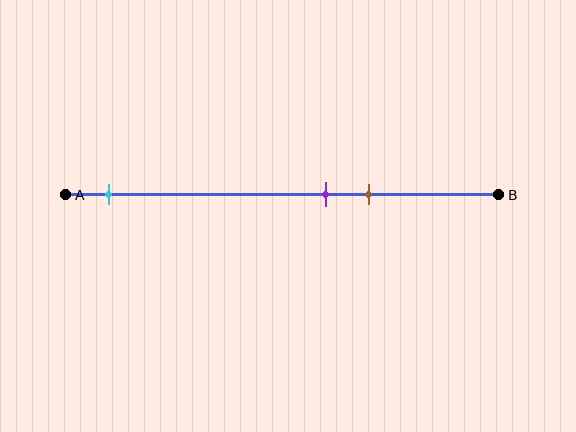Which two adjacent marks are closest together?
The purple and brown marks are the closest adjacent pair.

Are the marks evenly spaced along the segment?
No, the marks are not evenly spaced.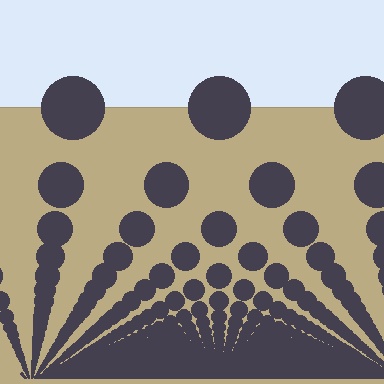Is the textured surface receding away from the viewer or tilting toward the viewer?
The surface appears to tilt toward the viewer. Texture elements get larger and sparser toward the top.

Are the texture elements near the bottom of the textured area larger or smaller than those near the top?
Smaller. The gradient is inverted — elements near the bottom are smaller and denser.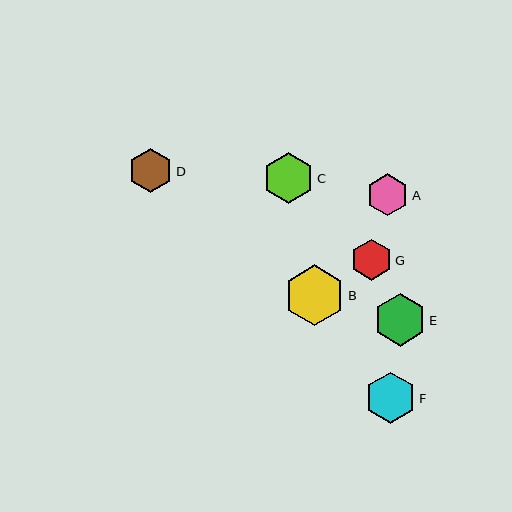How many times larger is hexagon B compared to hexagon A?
Hexagon B is approximately 1.5 times the size of hexagon A.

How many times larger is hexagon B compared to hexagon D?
Hexagon B is approximately 1.4 times the size of hexagon D.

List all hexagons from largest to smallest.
From largest to smallest: B, E, F, C, D, A, G.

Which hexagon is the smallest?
Hexagon G is the smallest with a size of approximately 41 pixels.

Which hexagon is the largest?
Hexagon B is the largest with a size of approximately 61 pixels.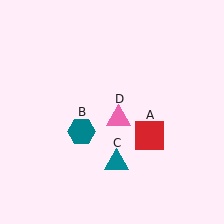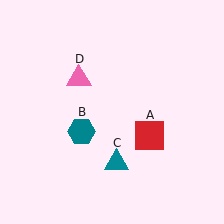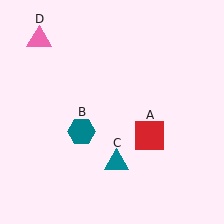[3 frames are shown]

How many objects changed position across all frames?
1 object changed position: pink triangle (object D).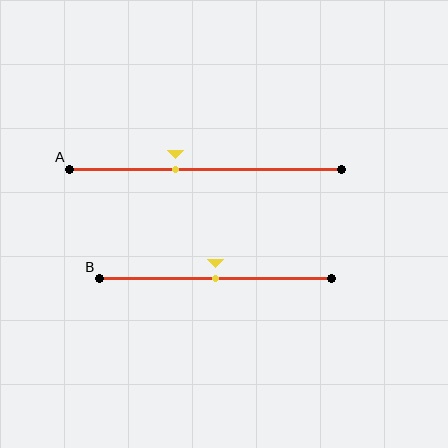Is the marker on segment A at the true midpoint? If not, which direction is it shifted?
No, the marker on segment A is shifted to the left by about 11% of the segment length.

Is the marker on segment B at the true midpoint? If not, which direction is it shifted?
Yes, the marker on segment B is at the true midpoint.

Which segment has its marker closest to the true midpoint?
Segment B has its marker closest to the true midpoint.